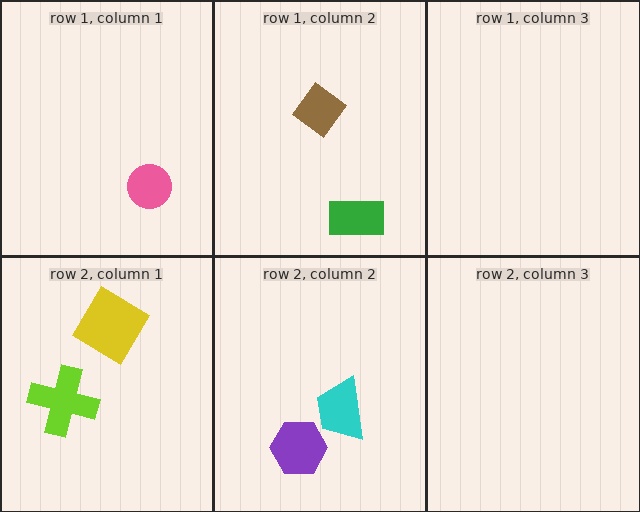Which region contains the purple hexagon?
The row 2, column 2 region.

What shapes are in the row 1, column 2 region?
The green rectangle, the brown diamond.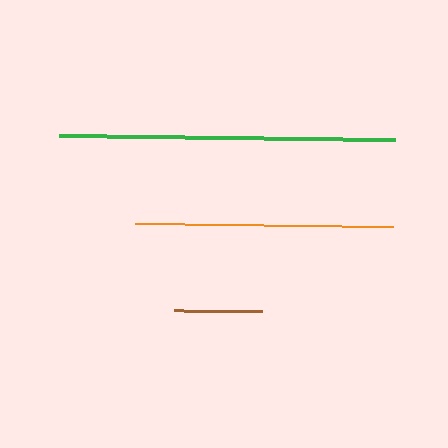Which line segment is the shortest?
The brown line is the shortest at approximately 87 pixels.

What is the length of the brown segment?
The brown segment is approximately 87 pixels long.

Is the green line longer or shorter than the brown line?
The green line is longer than the brown line.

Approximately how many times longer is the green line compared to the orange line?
The green line is approximately 1.3 times the length of the orange line.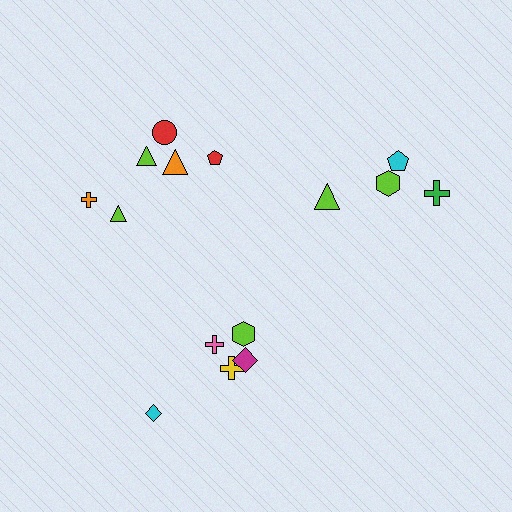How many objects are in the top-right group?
There are 4 objects.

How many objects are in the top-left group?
There are 6 objects.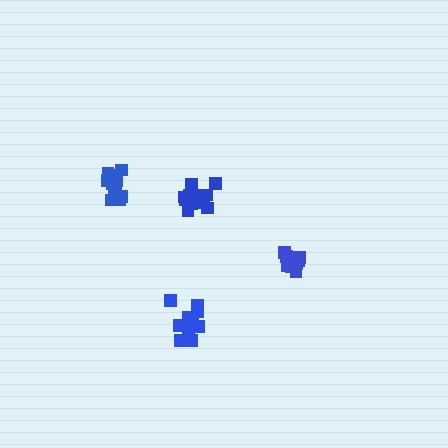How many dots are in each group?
Group 1: 12 dots, Group 2: 10 dots, Group 3: 13 dots, Group 4: 11 dots (46 total).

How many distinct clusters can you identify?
There are 4 distinct clusters.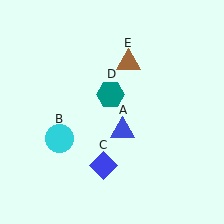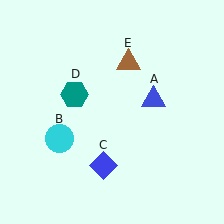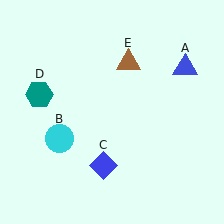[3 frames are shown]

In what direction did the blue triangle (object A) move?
The blue triangle (object A) moved up and to the right.